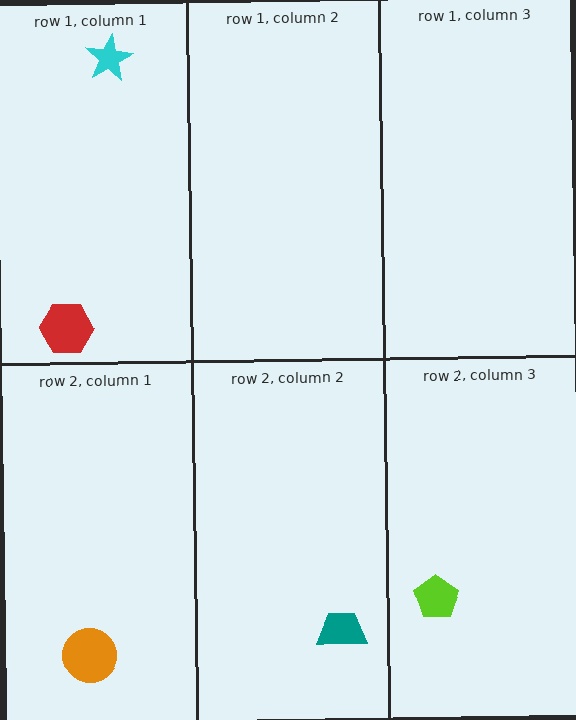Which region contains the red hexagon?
The row 1, column 1 region.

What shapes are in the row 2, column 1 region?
The orange circle.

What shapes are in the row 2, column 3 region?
The lime pentagon.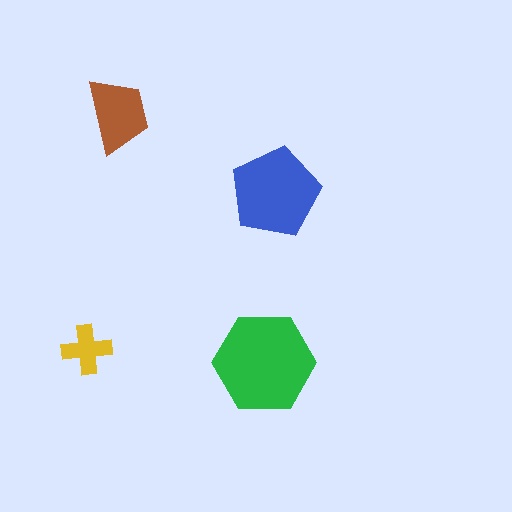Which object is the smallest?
The yellow cross.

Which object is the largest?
The green hexagon.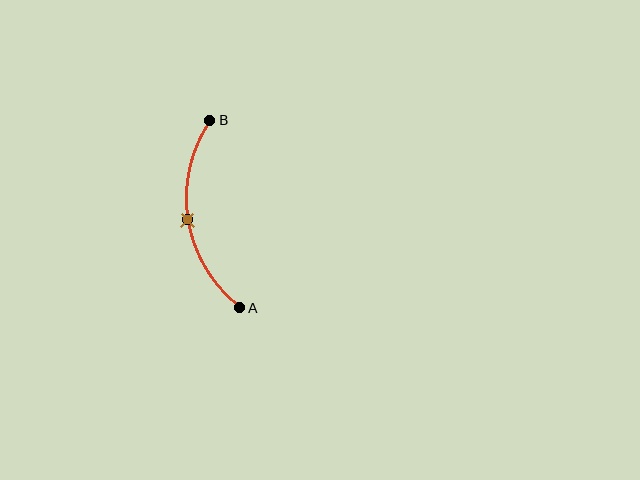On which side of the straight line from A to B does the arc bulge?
The arc bulges to the left of the straight line connecting A and B.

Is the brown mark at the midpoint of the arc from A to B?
Yes. The brown mark lies on the arc at equal arc-length from both A and B — it is the arc midpoint.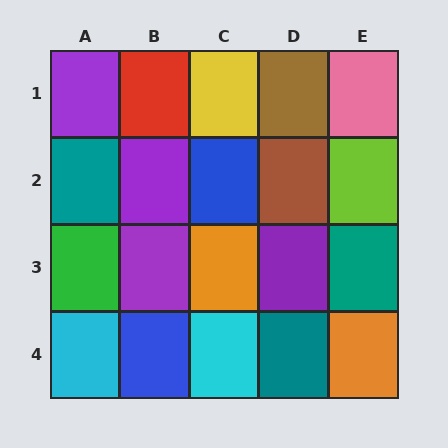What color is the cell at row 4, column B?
Blue.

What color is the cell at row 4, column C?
Cyan.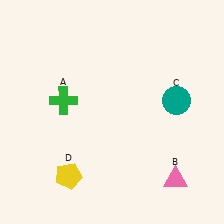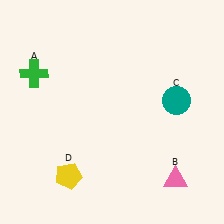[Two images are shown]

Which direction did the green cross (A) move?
The green cross (A) moved left.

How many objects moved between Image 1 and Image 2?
1 object moved between the two images.